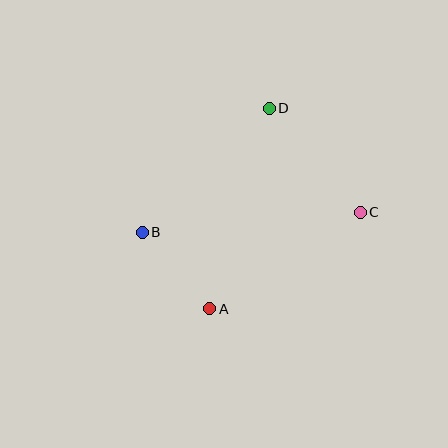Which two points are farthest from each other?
Points B and C are farthest from each other.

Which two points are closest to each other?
Points A and B are closest to each other.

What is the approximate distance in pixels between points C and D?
The distance between C and D is approximately 138 pixels.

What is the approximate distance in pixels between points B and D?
The distance between B and D is approximately 178 pixels.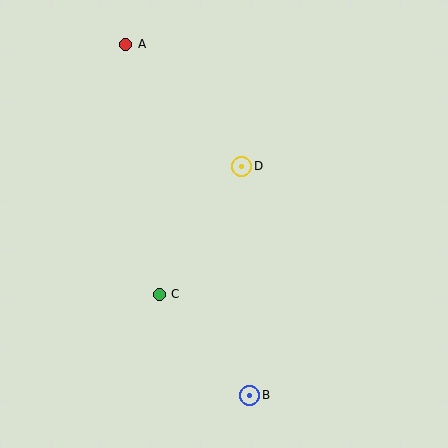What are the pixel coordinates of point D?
Point D is at (242, 166).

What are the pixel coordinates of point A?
Point A is at (126, 44).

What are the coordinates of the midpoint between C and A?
The midpoint between C and A is at (142, 169).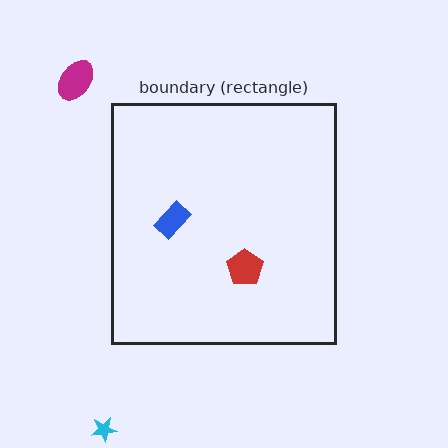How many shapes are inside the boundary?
2 inside, 2 outside.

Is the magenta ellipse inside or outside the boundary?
Outside.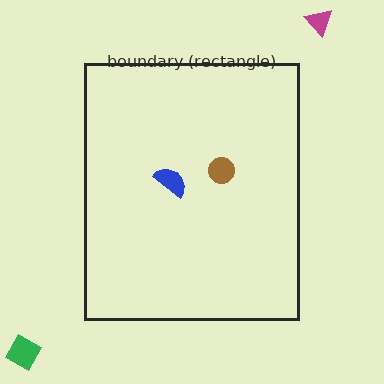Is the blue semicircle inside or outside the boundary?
Inside.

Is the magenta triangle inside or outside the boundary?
Outside.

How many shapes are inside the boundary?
2 inside, 2 outside.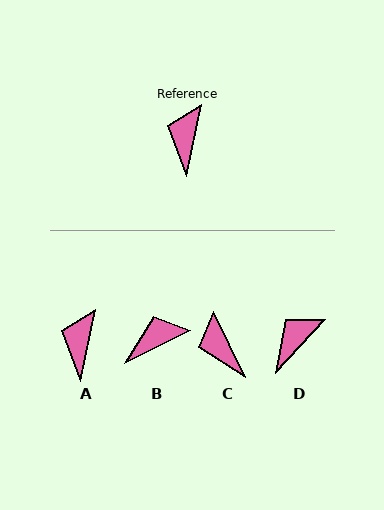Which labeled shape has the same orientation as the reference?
A.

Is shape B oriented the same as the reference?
No, it is off by about 52 degrees.